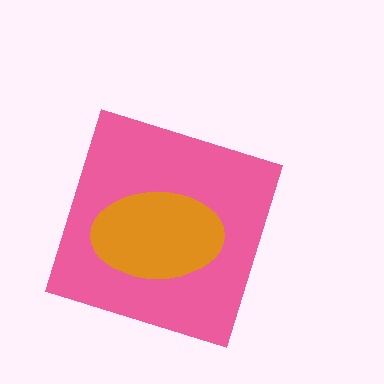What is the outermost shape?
The pink diamond.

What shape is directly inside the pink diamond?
The orange ellipse.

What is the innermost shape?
The orange ellipse.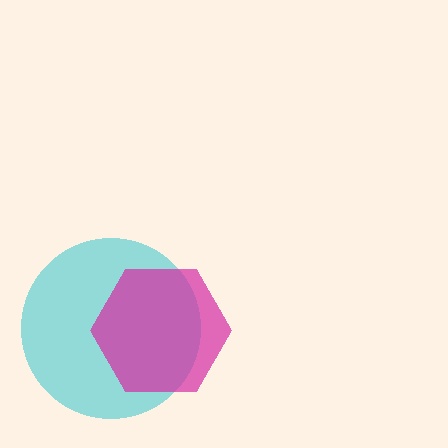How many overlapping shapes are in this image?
There are 2 overlapping shapes in the image.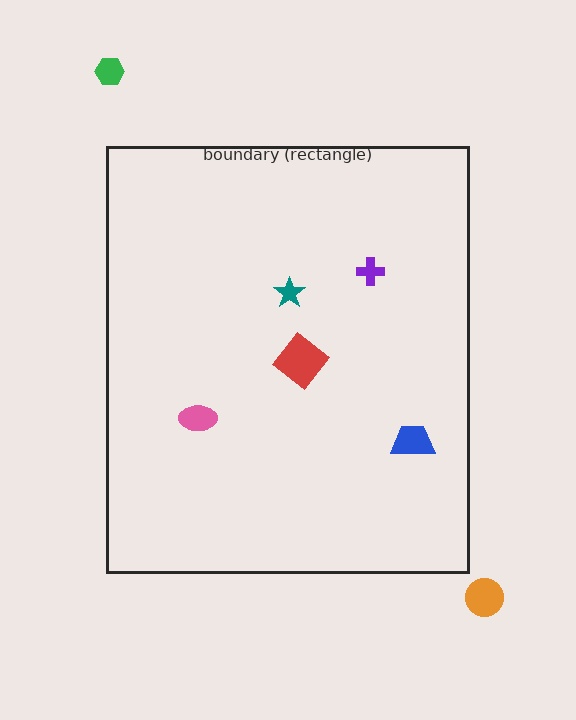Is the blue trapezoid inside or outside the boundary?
Inside.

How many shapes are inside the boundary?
5 inside, 2 outside.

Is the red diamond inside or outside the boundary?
Inside.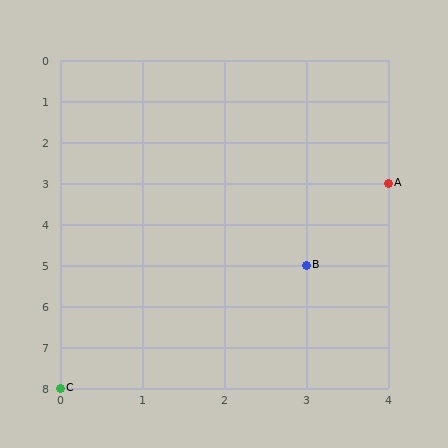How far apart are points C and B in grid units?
Points C and B are 3 columns and 3 rows apart (about 4.2 grid units diagonally).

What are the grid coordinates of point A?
Point A is at grid coordinates (4, 3).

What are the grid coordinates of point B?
Point B is at grid coordinates (3, 5).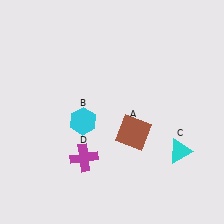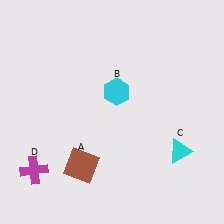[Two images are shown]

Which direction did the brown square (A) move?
The brown square (A) moved left.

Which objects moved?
The objects that moved are: the brown square (A), the cyan hexagon (B), the magenta cross (D).